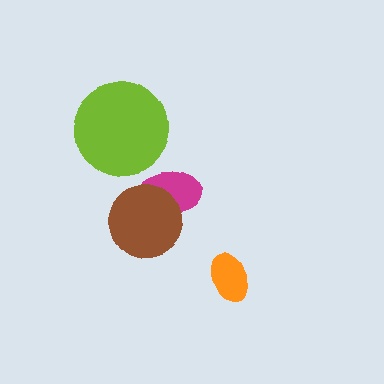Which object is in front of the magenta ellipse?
The brown circle is in front of the magenta ellipse.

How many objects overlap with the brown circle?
1 object overlaps with the brown circle.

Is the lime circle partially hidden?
No, no other shape covers it.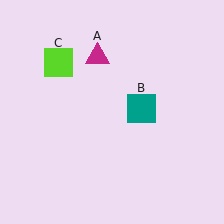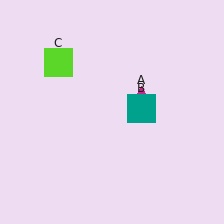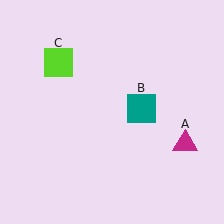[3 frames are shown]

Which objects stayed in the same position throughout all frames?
Teal square (object B) and lime square (object C) remained stationary.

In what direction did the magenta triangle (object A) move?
The magenta triangle (object A) moved down and to the right.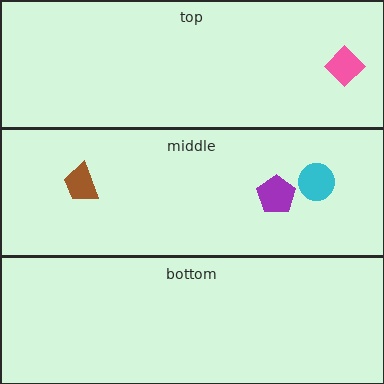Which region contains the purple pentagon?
The middle region.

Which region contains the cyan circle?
The middle region.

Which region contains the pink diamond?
The top region.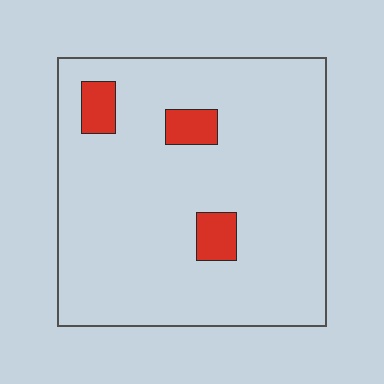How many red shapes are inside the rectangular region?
3.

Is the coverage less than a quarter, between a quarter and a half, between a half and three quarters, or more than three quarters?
Less than a quarter.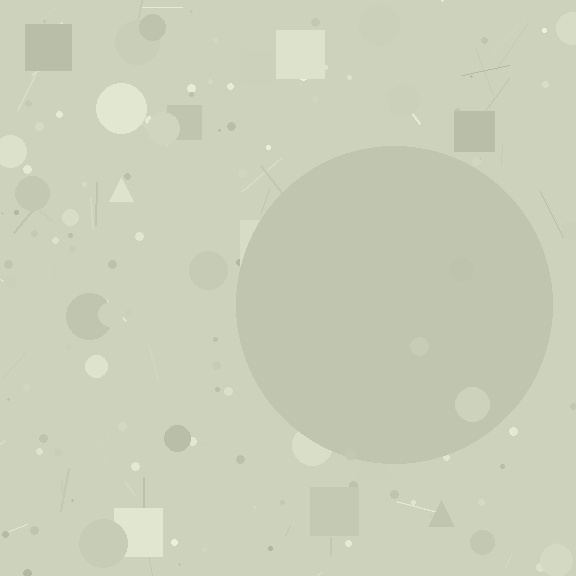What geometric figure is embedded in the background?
A circle is embedded in the background.